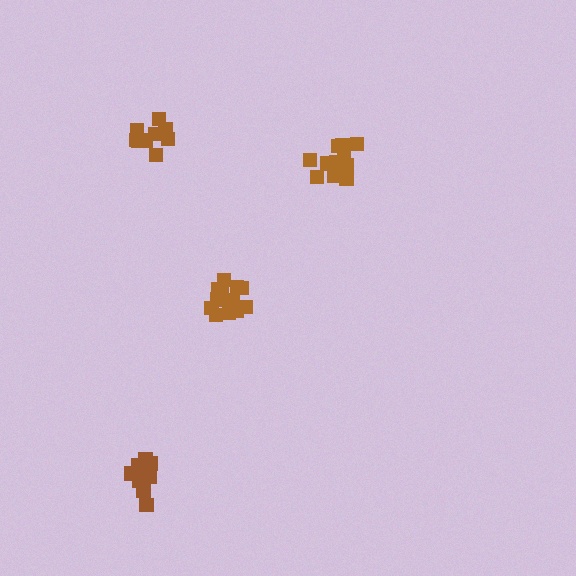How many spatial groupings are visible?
There are 4 spatial groupings.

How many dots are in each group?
Group 1: 9 dots, Group 2: 14 dots, Group 3: 12 dots, Group 4: 9 dots (44 total).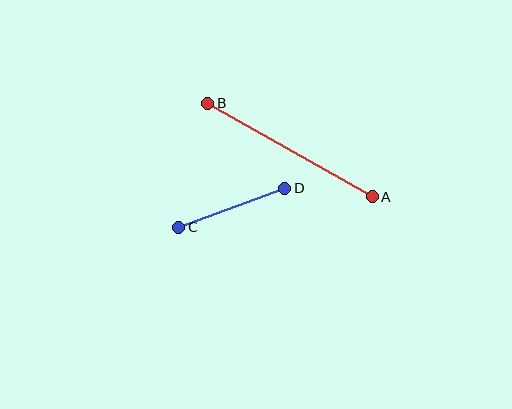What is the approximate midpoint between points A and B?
The midpoint is at approximately (290, 150) pixels.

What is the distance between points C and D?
The distance is approximately 113 pixels.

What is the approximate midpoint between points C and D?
The midpoint is at approximately (232, 208) pixels.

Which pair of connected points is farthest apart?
Points A and B are farthest apart.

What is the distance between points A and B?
The distance is approximately 189 pixels.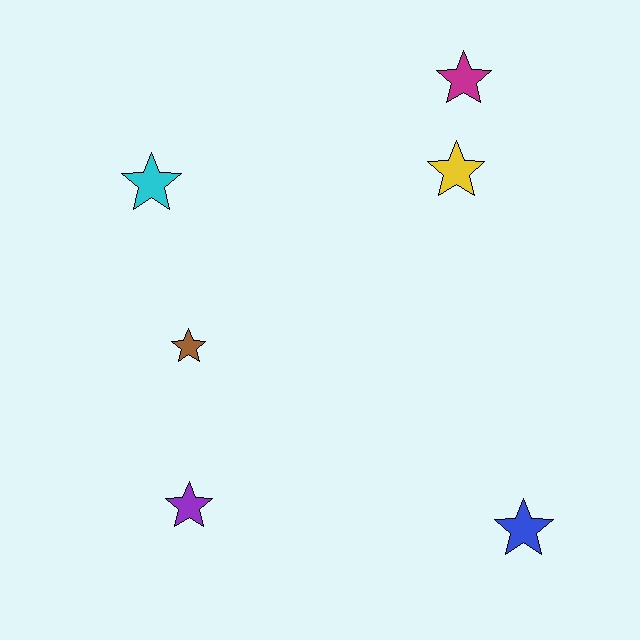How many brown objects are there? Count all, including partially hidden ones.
There is 1 brown object.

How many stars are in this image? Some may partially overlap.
There are 6 stars.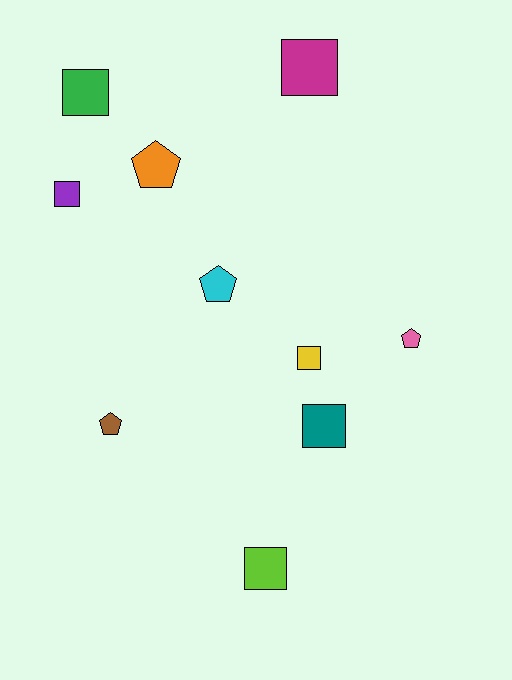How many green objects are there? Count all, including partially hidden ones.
There is 1 green object.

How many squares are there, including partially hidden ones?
There are 6 squares.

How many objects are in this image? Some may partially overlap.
There are 10 objects.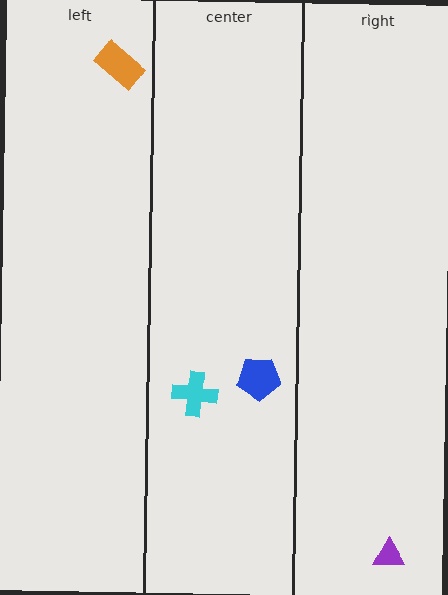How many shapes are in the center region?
2.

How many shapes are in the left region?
1.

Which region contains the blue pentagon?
The center region.